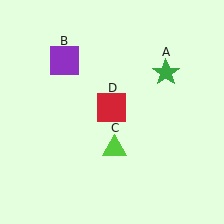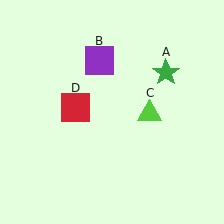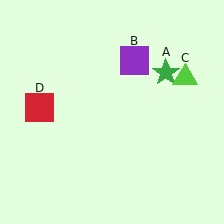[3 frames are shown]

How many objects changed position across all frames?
3 objects changed position: purple square (object B), lime triangle (object C), red square (object D).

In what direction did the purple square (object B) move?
The purple square (object B) moved right.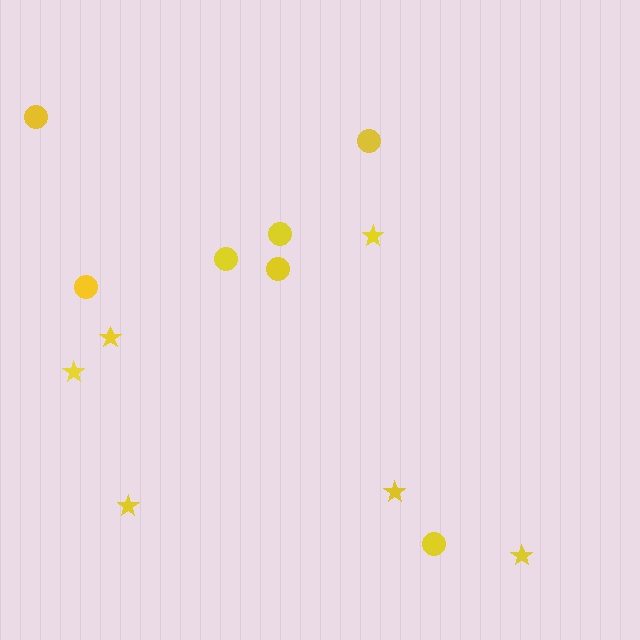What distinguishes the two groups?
There are 2 groups: one group of stars (6) and one group of circles (7).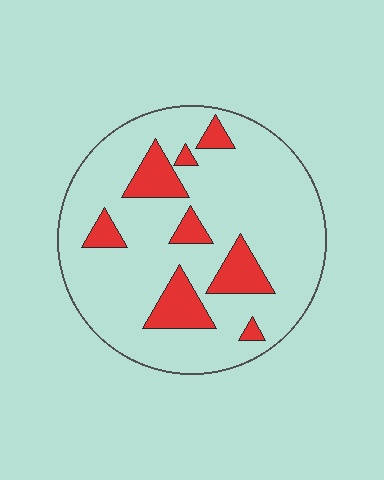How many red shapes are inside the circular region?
8.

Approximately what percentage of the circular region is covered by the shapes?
Approximately 20%.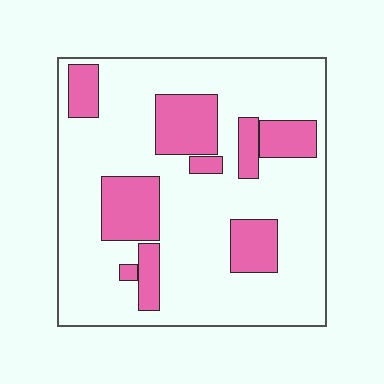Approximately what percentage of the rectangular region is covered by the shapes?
Approximately 25%.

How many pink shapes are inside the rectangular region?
9.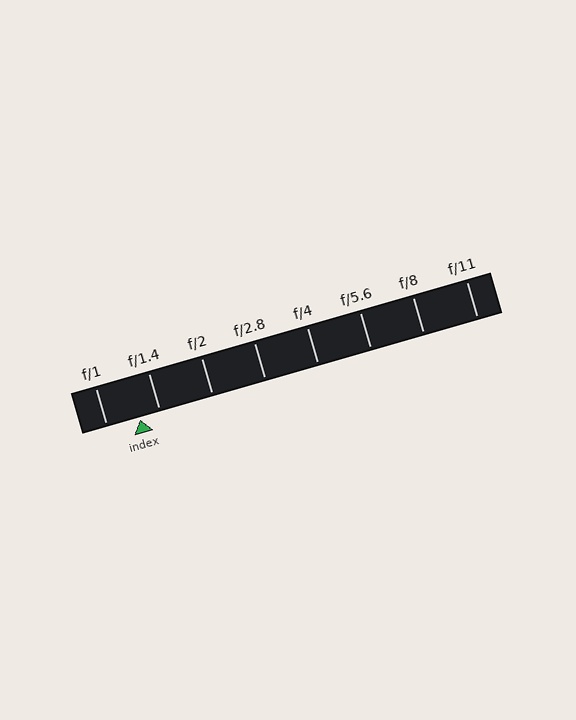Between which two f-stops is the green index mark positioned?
The index mark is between f/1 and f/1.4.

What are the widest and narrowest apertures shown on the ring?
The widest aperture shown is f/1 and the narrowest is f/11.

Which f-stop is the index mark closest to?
The index mark is closest to f/1.4.